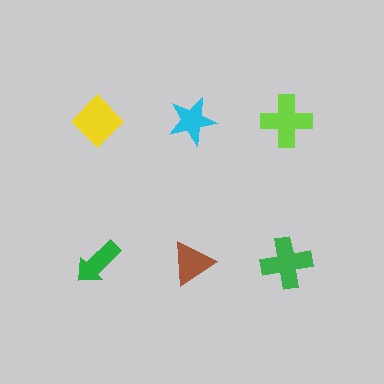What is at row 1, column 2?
A cyan star.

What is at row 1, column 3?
A lime cross.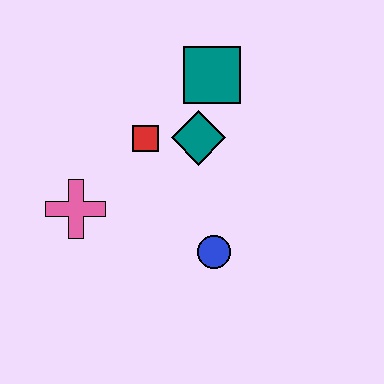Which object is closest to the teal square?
The teal diamond is closest to the teal square.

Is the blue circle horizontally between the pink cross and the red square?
No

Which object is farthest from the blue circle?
The teal square is farthest from the blue circle.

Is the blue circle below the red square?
Yes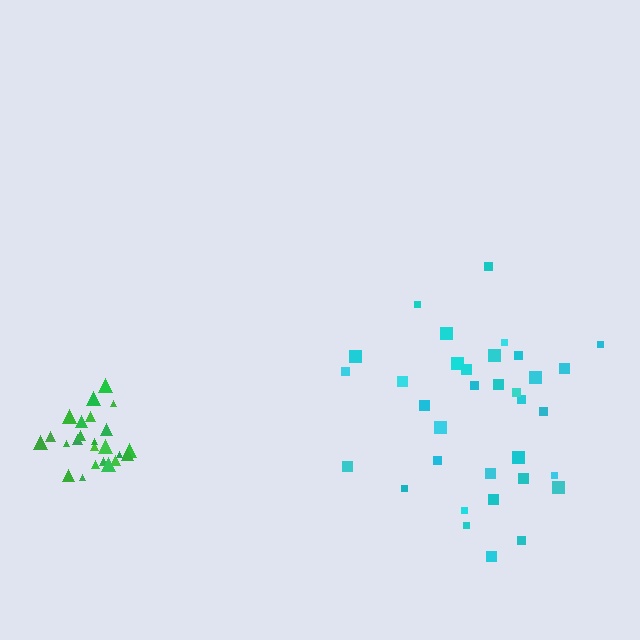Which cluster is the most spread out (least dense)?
Cyan.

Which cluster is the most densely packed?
Green.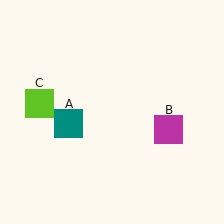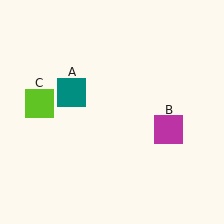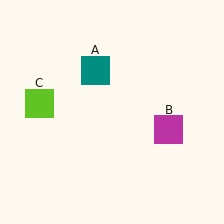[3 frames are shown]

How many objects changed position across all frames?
1 object changed position: teal square (object A).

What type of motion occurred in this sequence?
The teal square (object A) rotated clockwise around the center of the scene.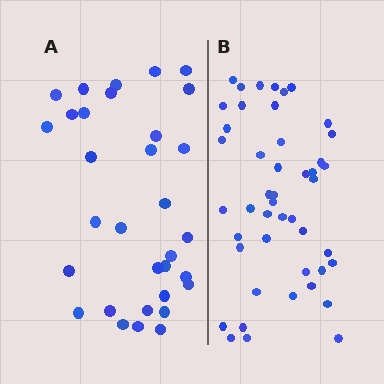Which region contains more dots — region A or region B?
Region B (the right region) has more dots.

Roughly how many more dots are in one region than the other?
Region B has approximately 15 more dots than region A.